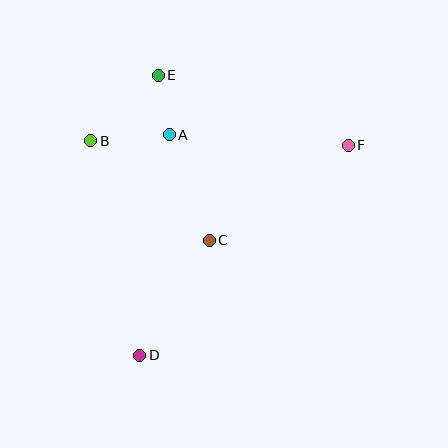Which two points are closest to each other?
Points A and E are closest to each other.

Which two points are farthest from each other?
Points D and F are farthest from each other.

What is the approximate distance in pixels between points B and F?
The distance between B and F is approximately 258 pixels.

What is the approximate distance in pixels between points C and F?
The distance between C and F is approximately 169 pixels.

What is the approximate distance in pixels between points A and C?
The distance between A and C is approximately 113 pixels.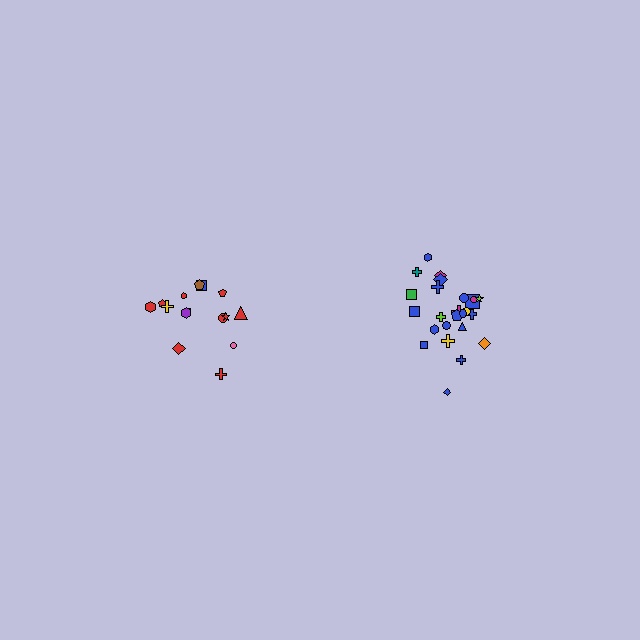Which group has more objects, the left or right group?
The right group.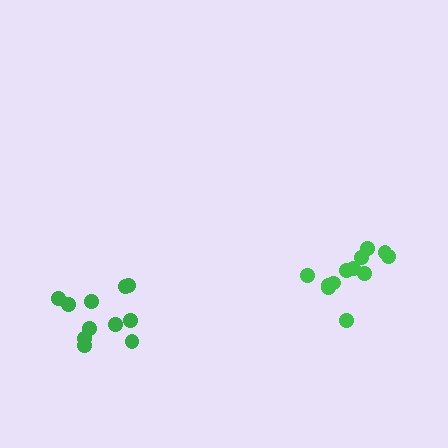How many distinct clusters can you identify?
There are 2 distinct clusters.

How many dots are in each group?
Group 1: 11 dots, Group 2: 12 dots (23 total).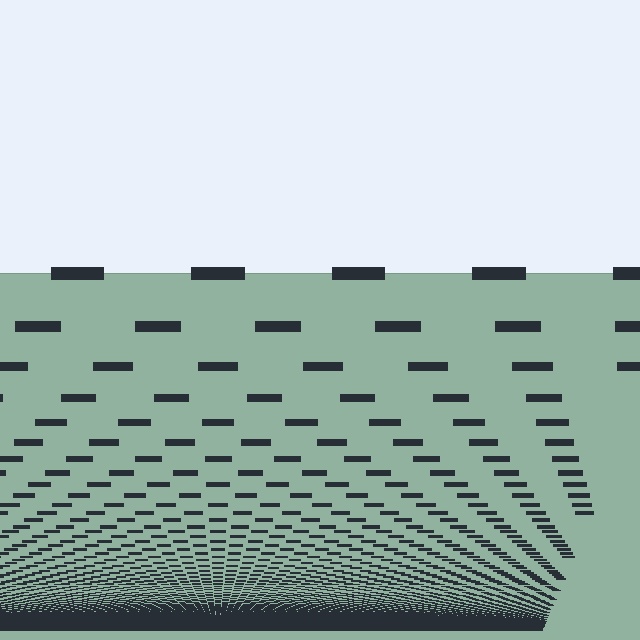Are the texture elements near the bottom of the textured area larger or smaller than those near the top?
Smaller. The gradient is inverted — elements near the bottom are smaller and denser.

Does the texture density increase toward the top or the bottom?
Density increases toward the bottom.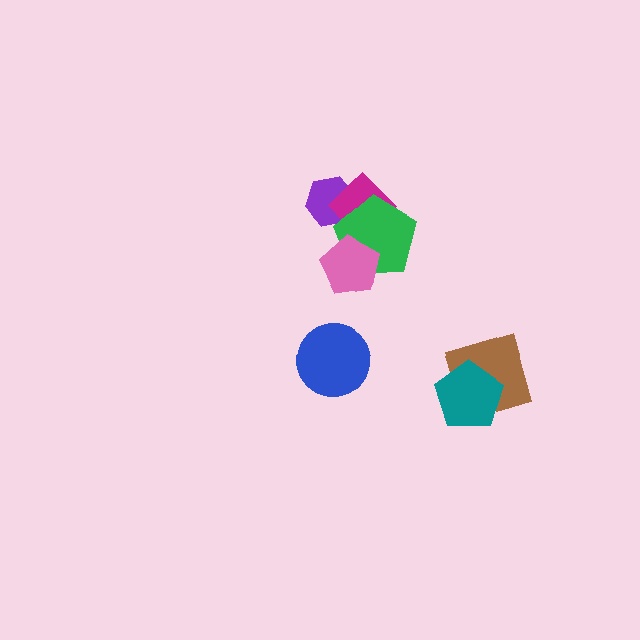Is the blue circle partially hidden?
No, no other shape covers it.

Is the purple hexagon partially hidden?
Yes, it is partially covered by another shape.